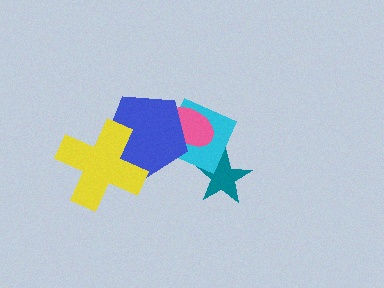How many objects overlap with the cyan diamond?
3 objects overlap with the cyan diamond.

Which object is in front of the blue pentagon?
The yellow cross is in front of the blue pentagon.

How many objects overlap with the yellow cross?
1 object overlaps with the yellow cross.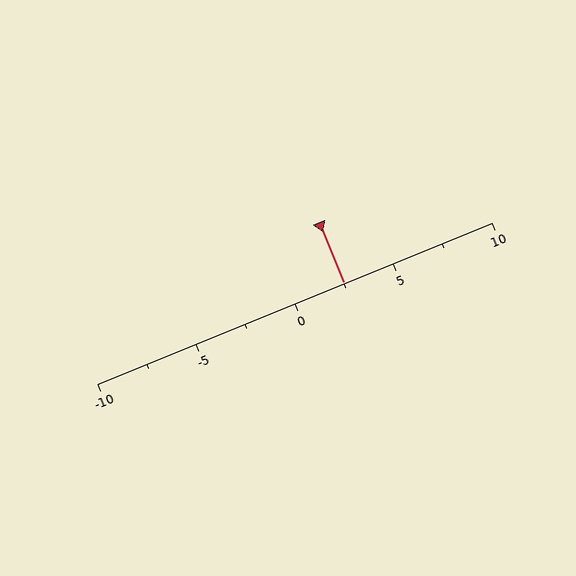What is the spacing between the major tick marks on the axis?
The major ticks are spaced 5 apart.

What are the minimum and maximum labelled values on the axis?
The axis runs from -10 to 10.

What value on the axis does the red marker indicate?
The marker indicates approximately 2.5.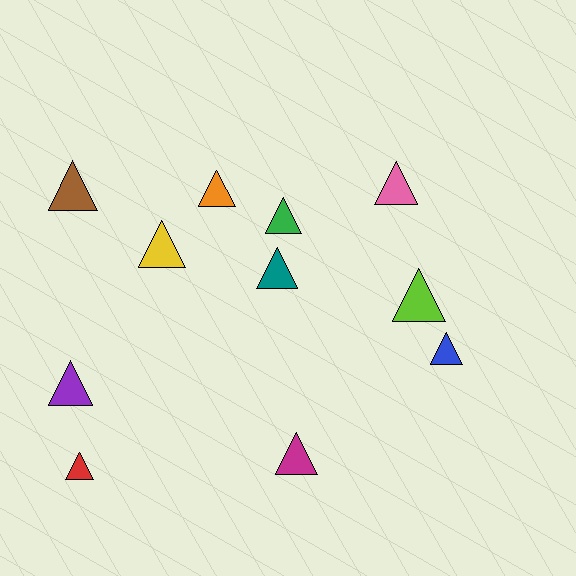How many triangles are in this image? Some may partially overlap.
There are 11 triangles.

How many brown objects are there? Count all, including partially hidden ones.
There is 1 brown object.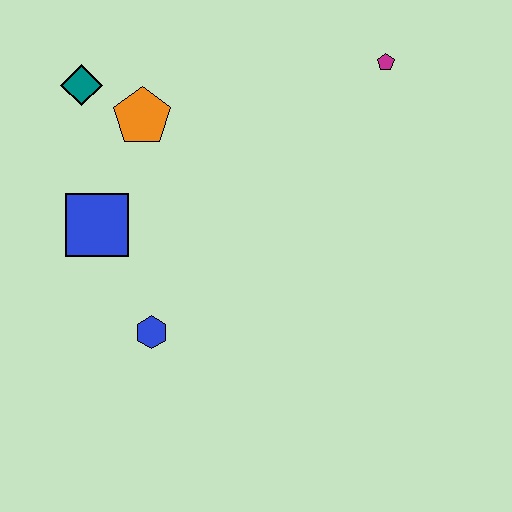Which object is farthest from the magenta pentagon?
The blue hexagon is farthest from the magenta pentagon.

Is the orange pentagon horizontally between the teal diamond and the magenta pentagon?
Yes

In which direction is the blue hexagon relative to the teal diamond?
The blue hexagon is below the teal diamond.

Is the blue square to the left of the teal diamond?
No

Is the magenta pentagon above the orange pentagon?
Yes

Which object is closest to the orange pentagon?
The teal diamond is closest to the orange pentagon.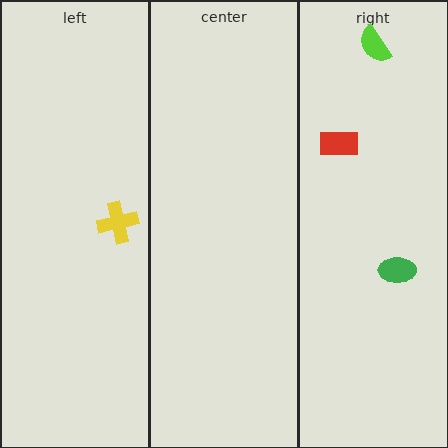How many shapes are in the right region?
3.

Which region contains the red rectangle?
The right region.